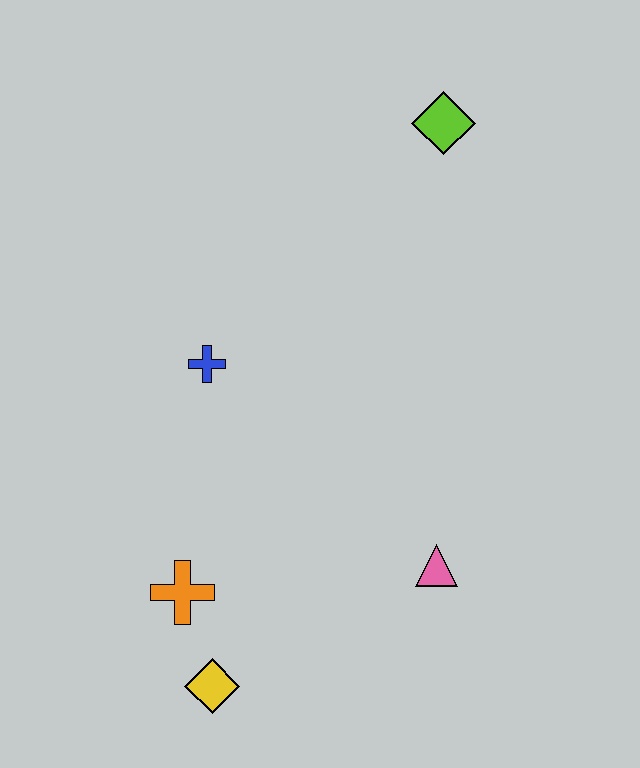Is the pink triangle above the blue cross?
No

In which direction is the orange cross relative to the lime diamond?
The orange cross is below the lime diamond.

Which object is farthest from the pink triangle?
The lime diamond is farthest from the pink triangle.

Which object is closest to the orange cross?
The yellow diamond is closest to the orange cross.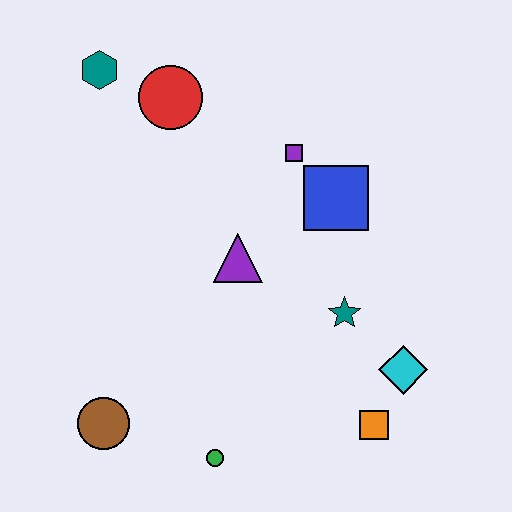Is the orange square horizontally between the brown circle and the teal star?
No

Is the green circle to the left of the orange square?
Yes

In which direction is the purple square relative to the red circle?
The purple square is to the right of the red circle.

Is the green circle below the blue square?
Yes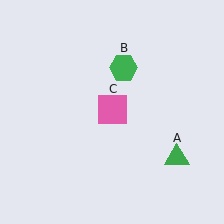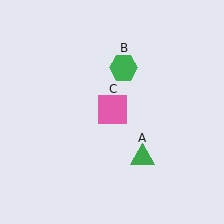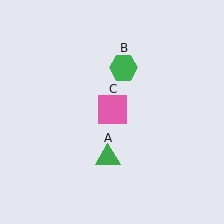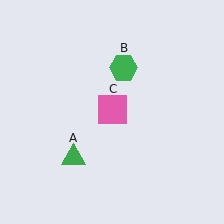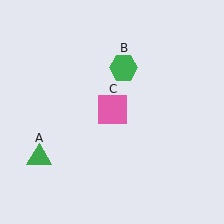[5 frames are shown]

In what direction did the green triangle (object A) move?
The green triangle (object A) moved left.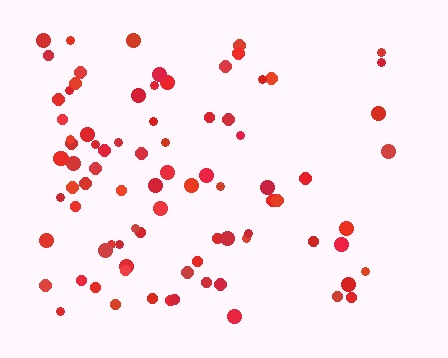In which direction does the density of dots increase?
From right to left, with the left side densest.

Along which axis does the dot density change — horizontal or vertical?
Horizontal.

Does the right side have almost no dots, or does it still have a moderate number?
Still a moderate number, just noticeably fewer than the left.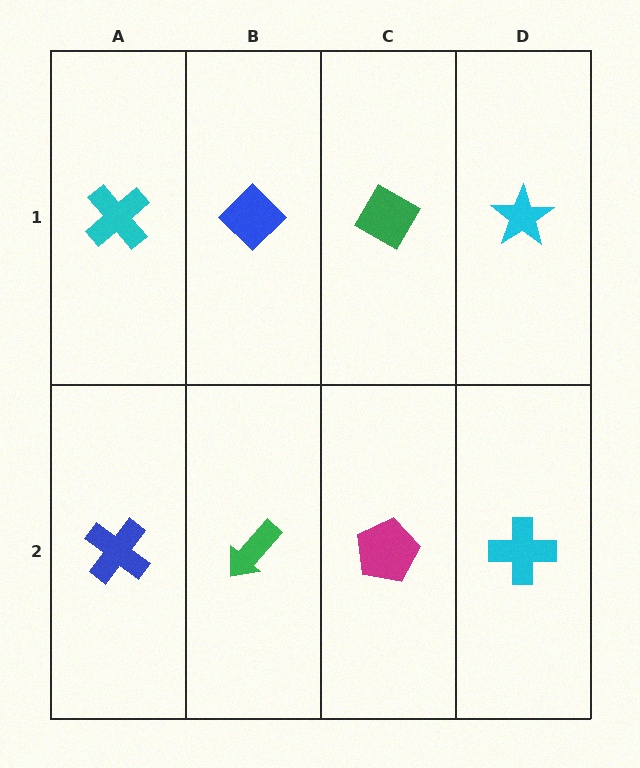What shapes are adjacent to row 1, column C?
A magenta pentagon (row 2, column C), a blue diamond (row 1, column B), a cyan star (row 1, column D).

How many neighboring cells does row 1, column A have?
2.